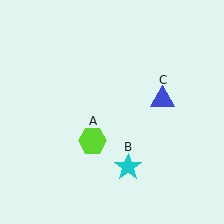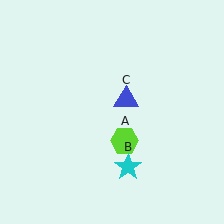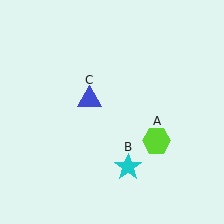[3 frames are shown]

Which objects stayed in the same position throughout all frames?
Cyan star (object B) remained stationary.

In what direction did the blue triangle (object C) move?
The blue triangle (object C) moved left.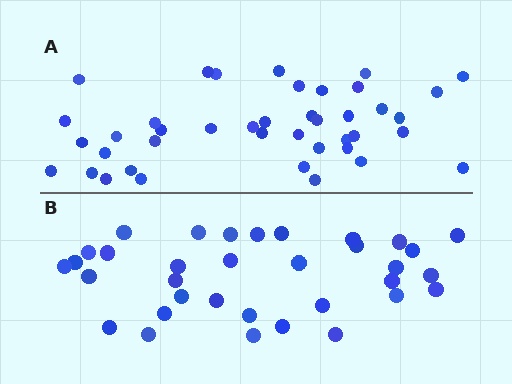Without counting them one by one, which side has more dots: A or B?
Region A (the top region) has more dots.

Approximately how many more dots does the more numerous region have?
Region A has roughly 8 or so more dots than region B.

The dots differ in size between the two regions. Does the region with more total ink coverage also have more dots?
No. Region B has more total ink coverage because its dots are larger, but region A actually contains more individual dots. Total area can be misleading — the number of items is what matters here.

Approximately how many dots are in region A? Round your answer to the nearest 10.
About 40 dots. (The exact count is 41, which rounds to 40.)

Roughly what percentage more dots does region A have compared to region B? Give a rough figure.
About 20% more.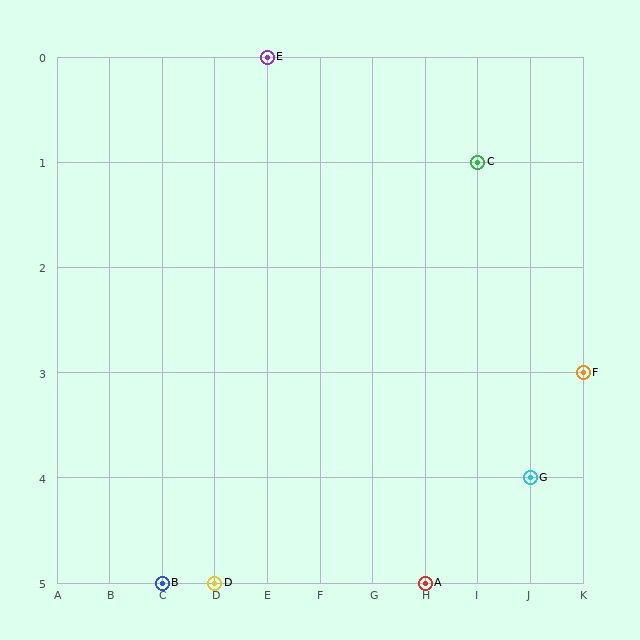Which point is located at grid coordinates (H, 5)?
Point A is at (H, 5).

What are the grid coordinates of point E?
Point E is at grid coordinates (E, 0).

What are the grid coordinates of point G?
Point G is at grid coordinates (J, 4).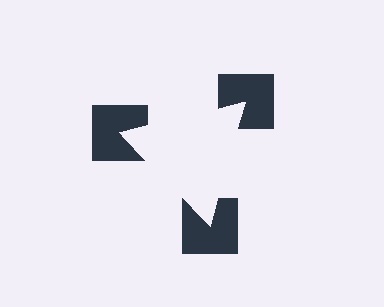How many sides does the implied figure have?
3 sides.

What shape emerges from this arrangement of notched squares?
An illusory triangle — its edges are inferred from the aligned wedge cuts in the notched squares, not physically drawn.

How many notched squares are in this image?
There are 3 — one at each vertex of the illusory triangle.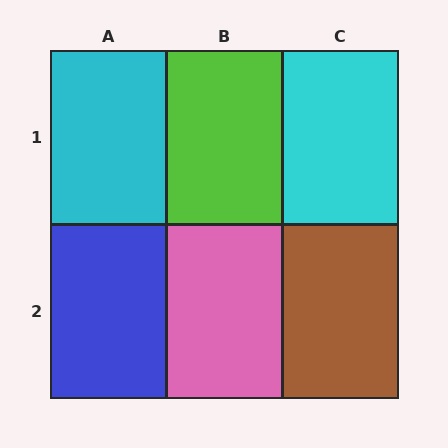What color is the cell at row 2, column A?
Blue.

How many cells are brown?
1 cell is brown.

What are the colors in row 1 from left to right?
Cyan, lime, cyan.